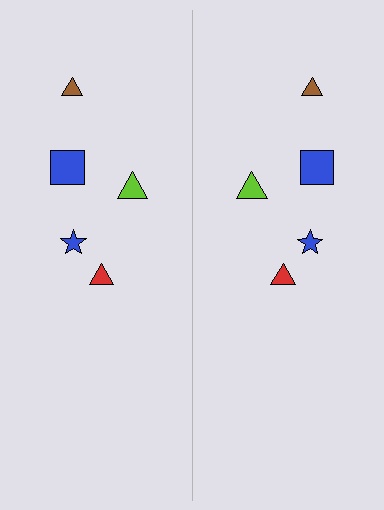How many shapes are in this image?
There are 10 shapes in this image.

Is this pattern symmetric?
Yes, this pattern has bilateral (reflection) symmetry.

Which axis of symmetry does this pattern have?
The pattern has a vertical axis of symmetry running through the center of the image.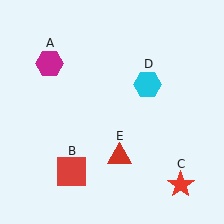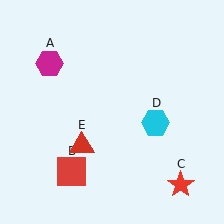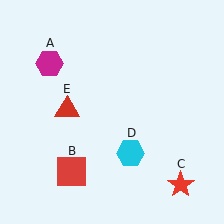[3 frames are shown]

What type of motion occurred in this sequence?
The cyan hexagon (object D), red triangle (object E) rotated clockwise around the center of the scene.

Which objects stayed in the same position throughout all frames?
Magenta hexagon (object A) and red square (object B) and red star (object C) remained stationary.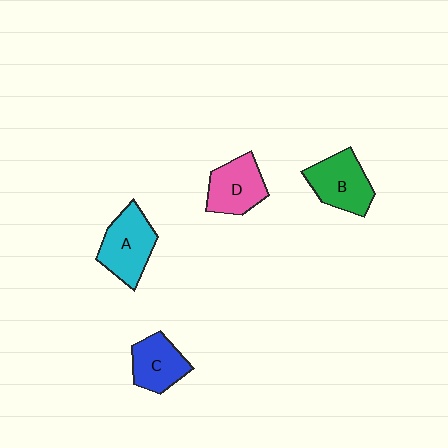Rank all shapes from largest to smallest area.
From largest to smallest: A (cyan), B (green), D (pink), C (blue).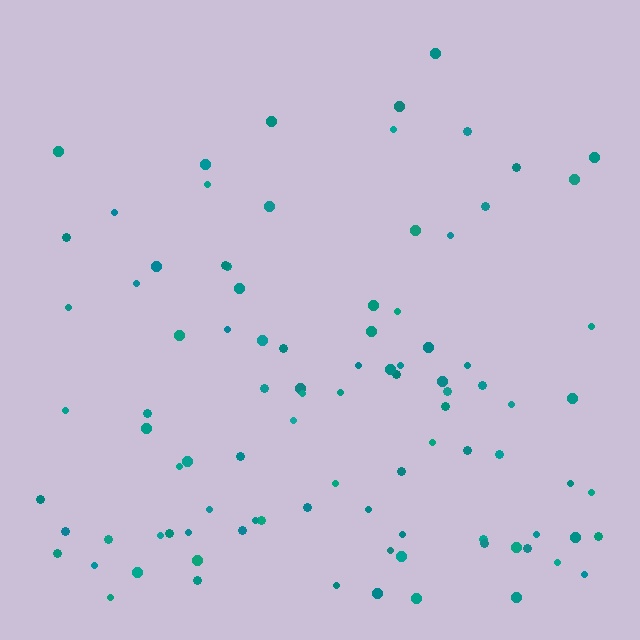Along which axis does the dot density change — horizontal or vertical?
Vertical.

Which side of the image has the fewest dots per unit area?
The top.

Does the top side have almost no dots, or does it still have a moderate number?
Still a moderate number, just noticeably fewer than the bottom.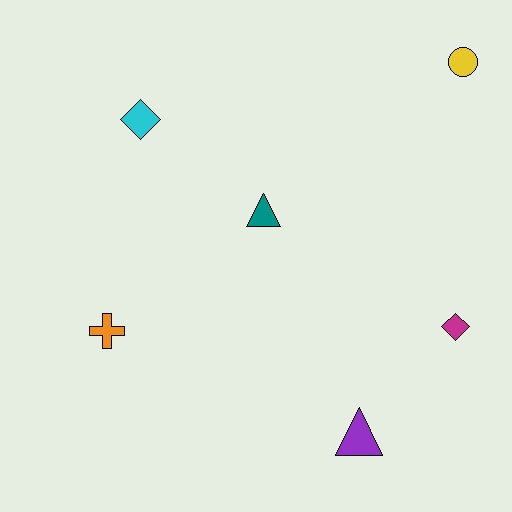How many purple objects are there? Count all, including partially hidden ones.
There is 1 purple object.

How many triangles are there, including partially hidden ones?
There are 2 triangles.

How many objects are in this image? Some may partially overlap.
There are 6 objects.